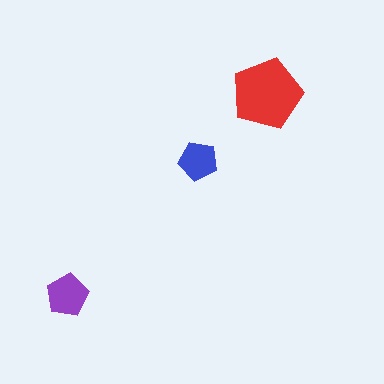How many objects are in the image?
There are 3 objects in the image.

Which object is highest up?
The red pentagon is topmost.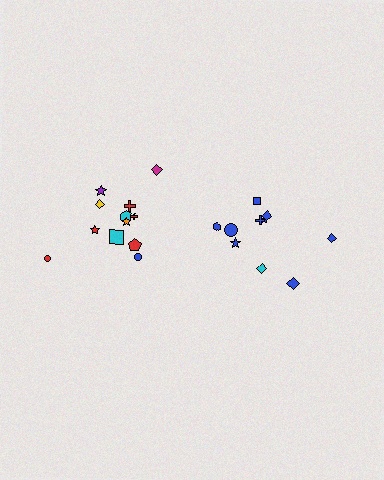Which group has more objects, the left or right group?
The left group.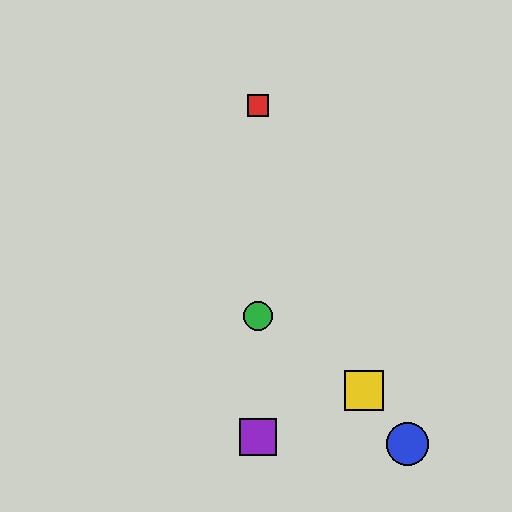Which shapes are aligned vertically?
The red square, the green circle, the purple square are aligned vertically.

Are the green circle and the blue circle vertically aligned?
No, the green circle is at x≈258 and the blue circle is at x≈408.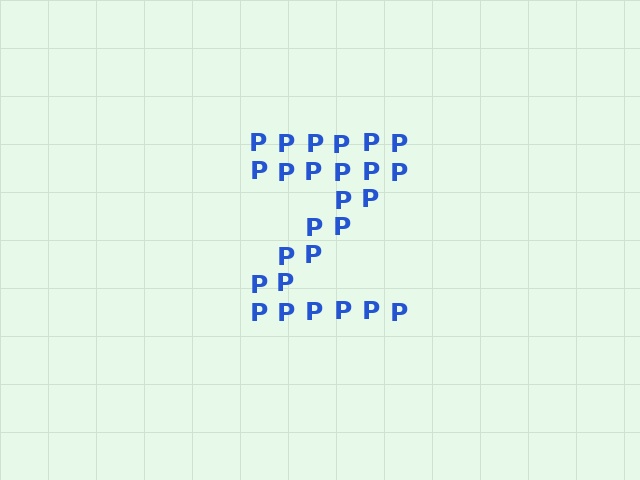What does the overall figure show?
The overall figure shows the letter Z.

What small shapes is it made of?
It is made of small letter P's.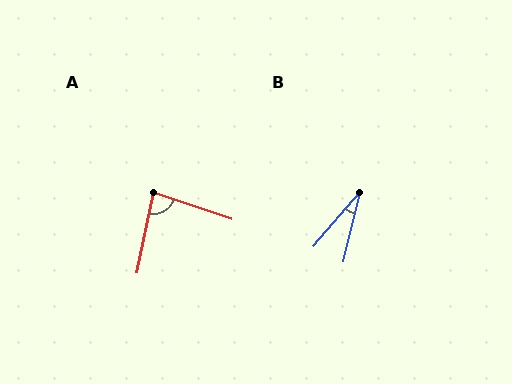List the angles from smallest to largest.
B (27°), A (83°).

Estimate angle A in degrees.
Approximately 83 degrees.